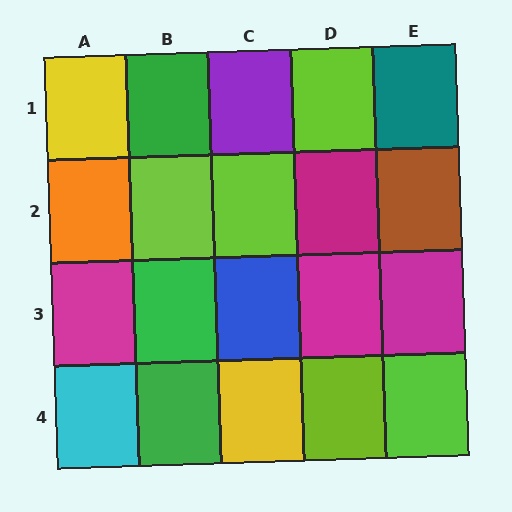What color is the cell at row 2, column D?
Magenta.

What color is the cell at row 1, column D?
Lime.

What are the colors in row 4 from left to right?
Cyan, green, yellow, lime, lime.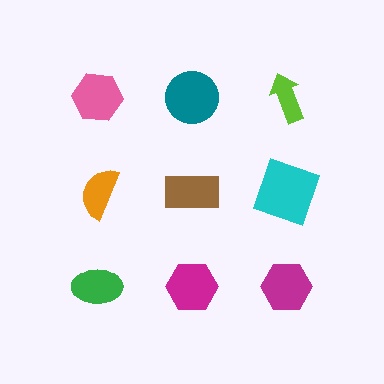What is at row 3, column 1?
A green ellipse.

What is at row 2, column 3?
A cyan square.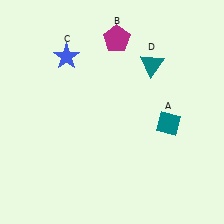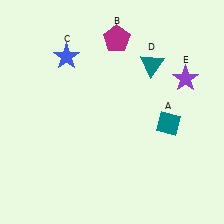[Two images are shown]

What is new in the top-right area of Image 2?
A purple star (E) was added in the top-right area of Image 2.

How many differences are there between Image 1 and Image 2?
There is 1 difference between the two images.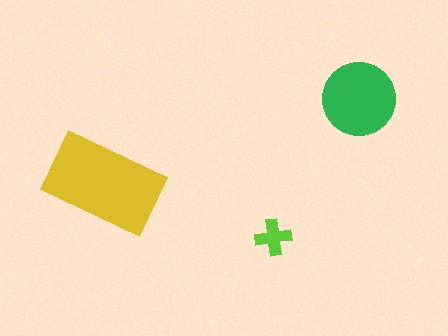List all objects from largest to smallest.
The yellow rectangle, the green circle, the lime cross.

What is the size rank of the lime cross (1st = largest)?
3rd.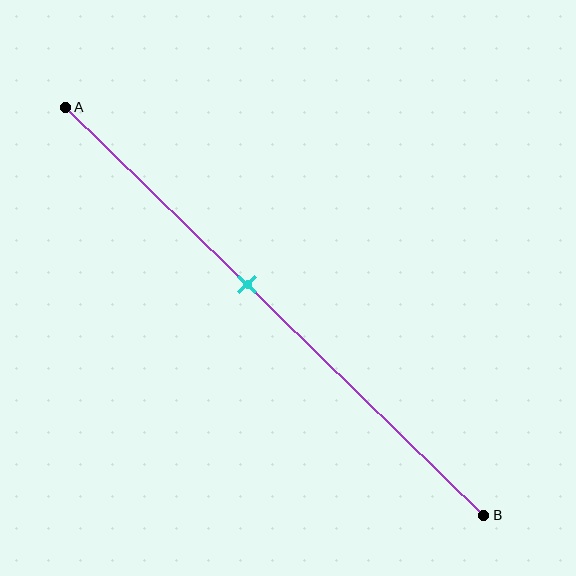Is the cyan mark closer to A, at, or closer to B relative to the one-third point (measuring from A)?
The cyan mark is closer to point B than the one-third point of segment AB.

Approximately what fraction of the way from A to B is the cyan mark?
The cyan mark is approximately 45% of the way from A to B.